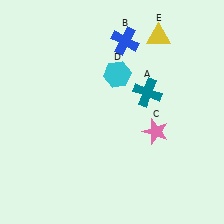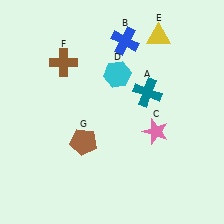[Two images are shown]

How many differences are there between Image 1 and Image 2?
There are 2 differences between the two images.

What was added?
A brown cross (F), a brown pentagon (G) were added in Image 2.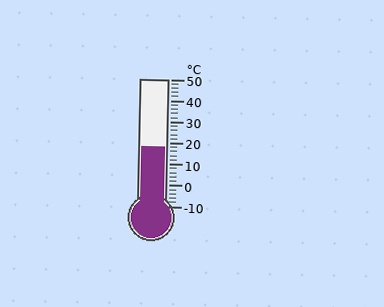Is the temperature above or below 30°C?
The temperature is below 30°C.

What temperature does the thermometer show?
The thermometer shows approximately 18°C.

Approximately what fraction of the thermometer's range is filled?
The thermometer is filled to approximately 45% of its range.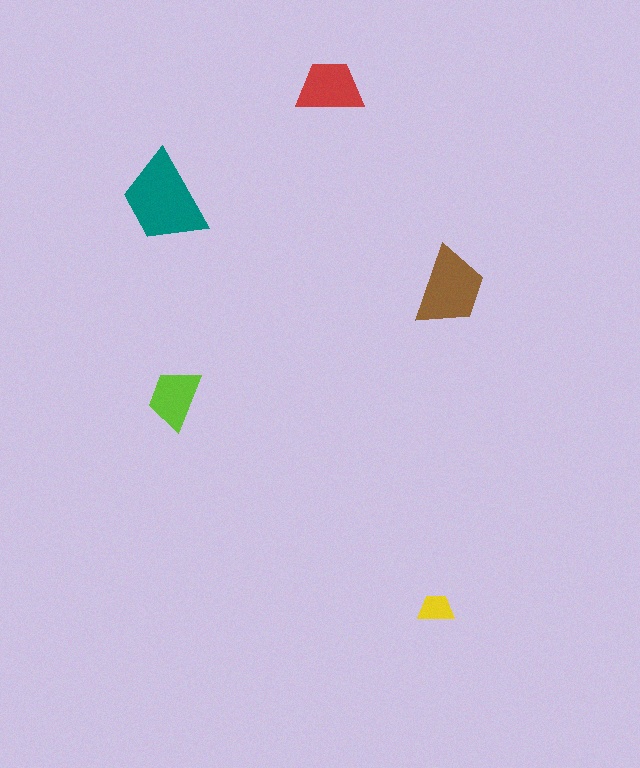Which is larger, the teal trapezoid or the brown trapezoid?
The teal one.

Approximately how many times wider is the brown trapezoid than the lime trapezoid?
About 1.5 times wider.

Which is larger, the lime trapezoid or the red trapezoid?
The red one.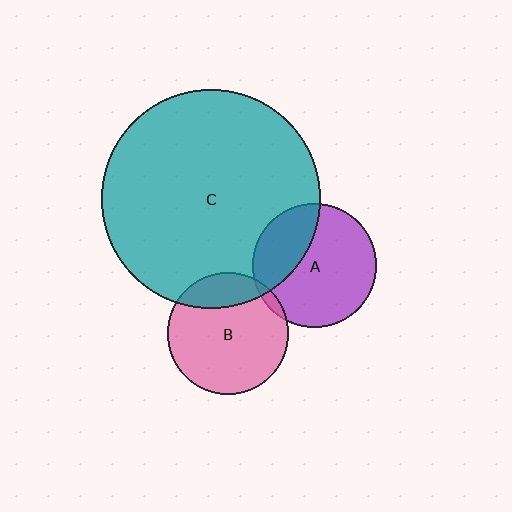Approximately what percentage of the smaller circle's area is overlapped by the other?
Approximately 20%.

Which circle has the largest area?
Circle C (teal).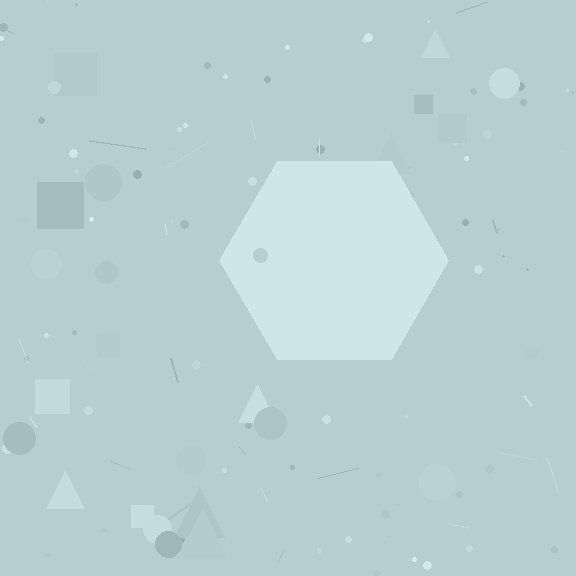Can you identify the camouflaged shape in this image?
The camouflaged shape is a hexagon.